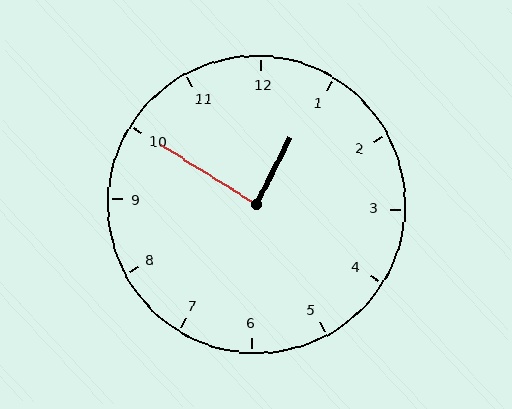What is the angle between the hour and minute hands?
Approximately 85 degrees.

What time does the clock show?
12:50.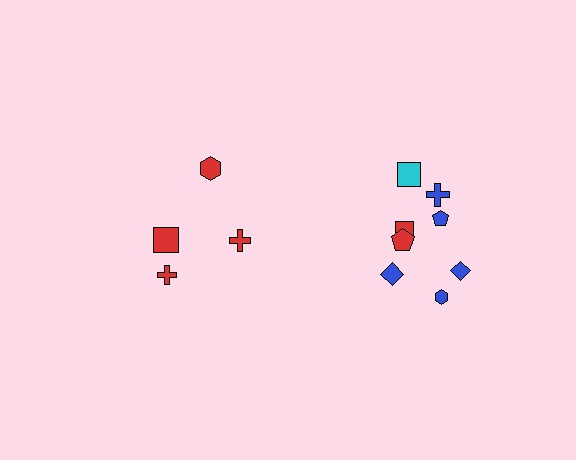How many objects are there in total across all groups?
There are 12 objects.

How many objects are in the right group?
There are 8 objects.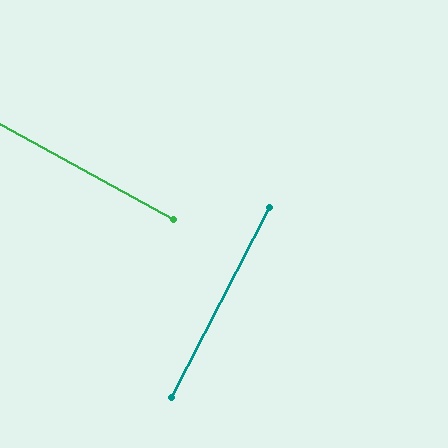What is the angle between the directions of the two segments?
Approximately 89 degrees.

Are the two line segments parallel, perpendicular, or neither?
Perpendicular — they meet at approximately 89°.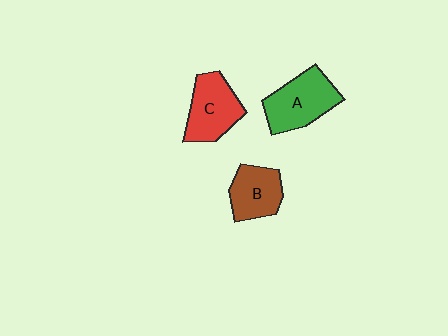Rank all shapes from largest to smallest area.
From largest to smallest: A (green), C (red), B (brown).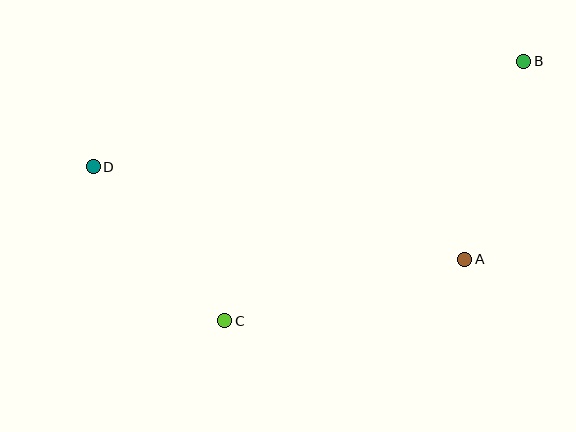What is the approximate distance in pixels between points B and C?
The distance between B and C is approximately 396 pixels.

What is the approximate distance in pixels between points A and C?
The distance between A and C is approximately 248 pixels.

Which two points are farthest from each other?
Points B and D are farthest from each other.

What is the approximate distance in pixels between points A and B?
The distance between A and B is approximately 206 pixels.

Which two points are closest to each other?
Points C and D are closest to each other.